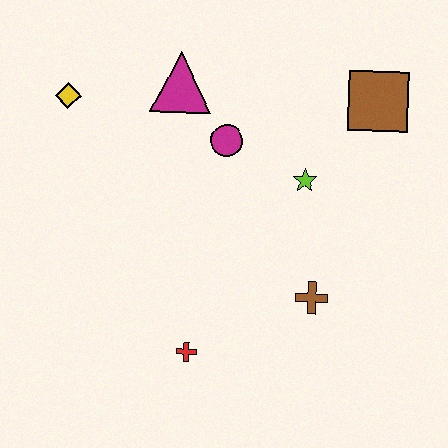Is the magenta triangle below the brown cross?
No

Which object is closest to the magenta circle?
The magenta triangle is closest to the magenta circle.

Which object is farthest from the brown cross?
The yellow diamond is farthest from the brown cross.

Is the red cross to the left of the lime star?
Yes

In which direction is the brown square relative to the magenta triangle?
The brown square is to the right of the magenta triangle.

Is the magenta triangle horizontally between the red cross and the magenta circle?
No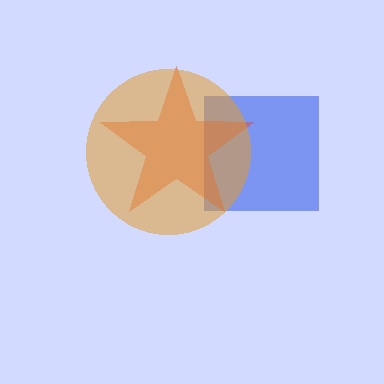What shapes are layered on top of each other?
The layered shapes are: a blue square, a red star, an orange circle.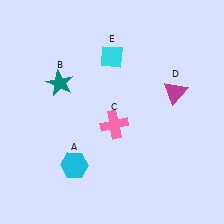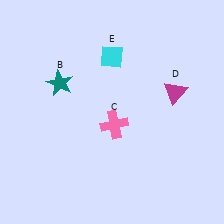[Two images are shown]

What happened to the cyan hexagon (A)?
The cyan hexagon (A) was removed in Image 2. It was in the bottom-left area of Image 1.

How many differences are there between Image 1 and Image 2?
There is 1 difference between the two images.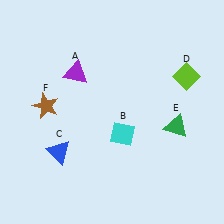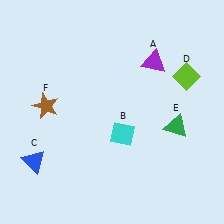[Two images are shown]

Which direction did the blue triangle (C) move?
The blue triangle (C) moved left.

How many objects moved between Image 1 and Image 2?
2 objects moved between the two images.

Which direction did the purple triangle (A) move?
The purple triangle (A) moved right.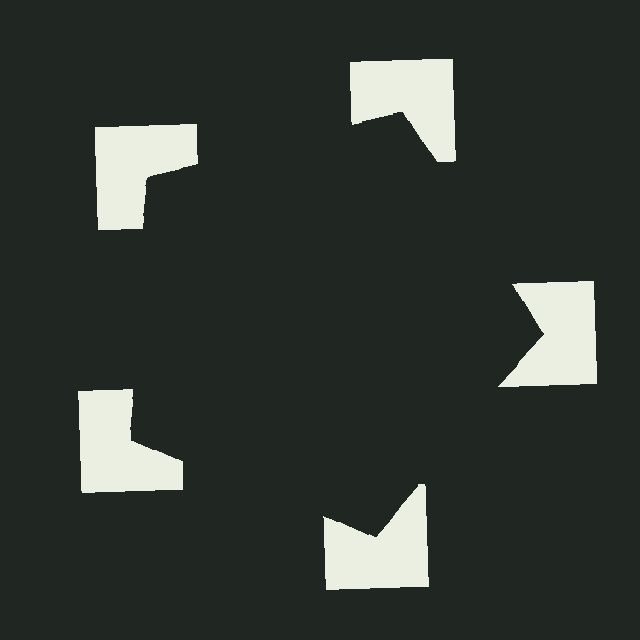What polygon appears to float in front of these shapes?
An illusory pentagon — its edges are inferred from the aligned wedge cuts in the notched squares, not physically drawn.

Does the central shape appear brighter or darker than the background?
It typically appears slightly darker than the background, even though no actual brightness change is drawn.